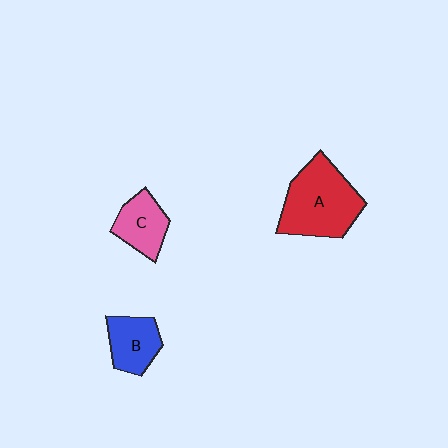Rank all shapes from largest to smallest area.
From largest to smallest: A (red), B (blue), C (pink).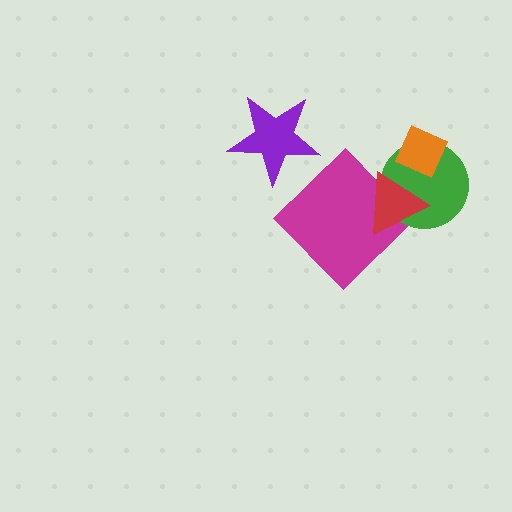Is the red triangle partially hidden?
No, no other shape covers it.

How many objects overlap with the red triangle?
2 objects overlap with the red triangle.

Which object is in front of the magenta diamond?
The red triangle is in front of the magenta diamond.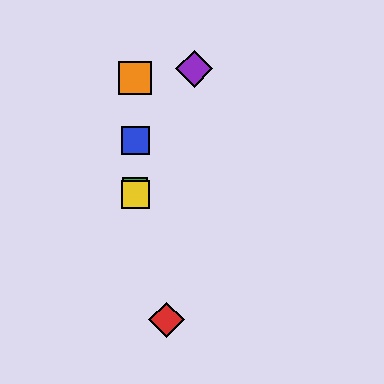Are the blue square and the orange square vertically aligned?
Yes, both are at x≈135.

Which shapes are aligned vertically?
The blue square, the green square, the yellow square, the orange square are aligned vertically.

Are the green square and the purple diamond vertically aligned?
No, the green square is at x≈135 and the purple diamond is at x≈194.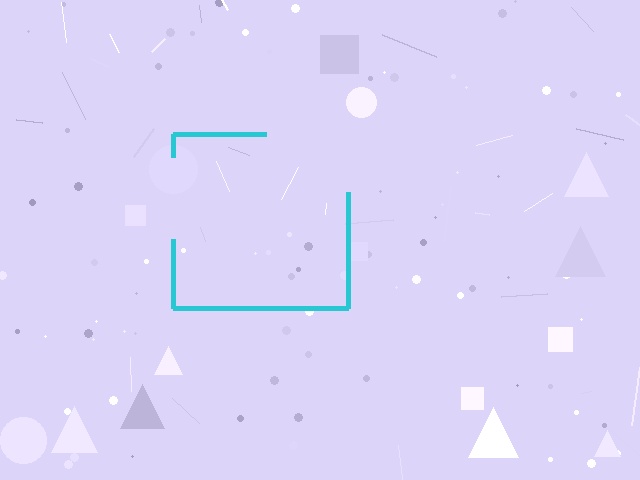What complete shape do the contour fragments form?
The contour fragments form a square.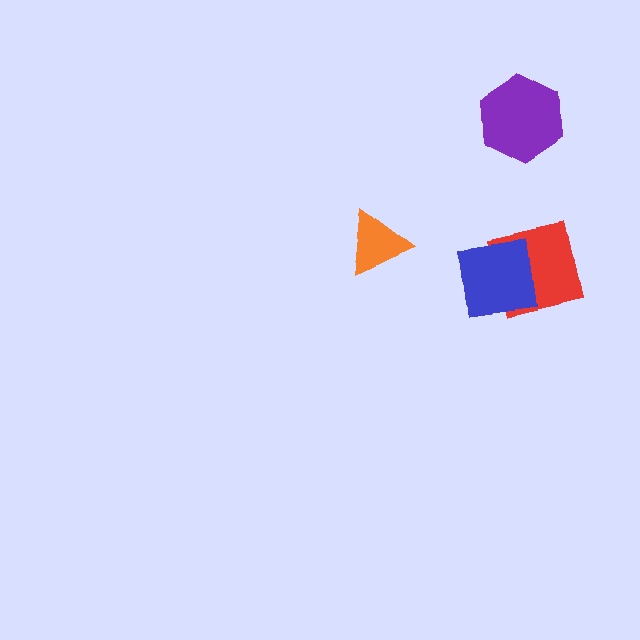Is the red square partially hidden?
Yes, it is partially covered by another shape.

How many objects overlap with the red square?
1 object overlaps with the red square.